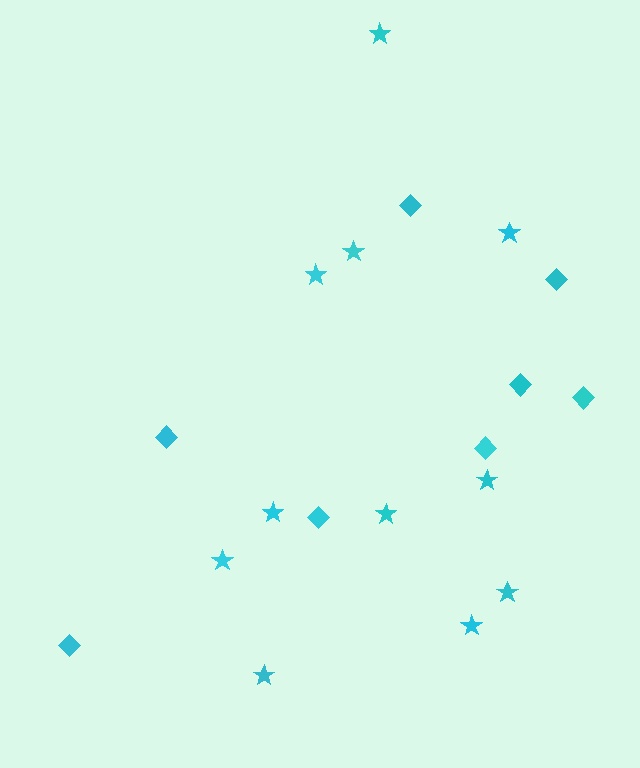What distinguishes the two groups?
There are 2 groups: one group of stars (11) and one group of diamonds (8).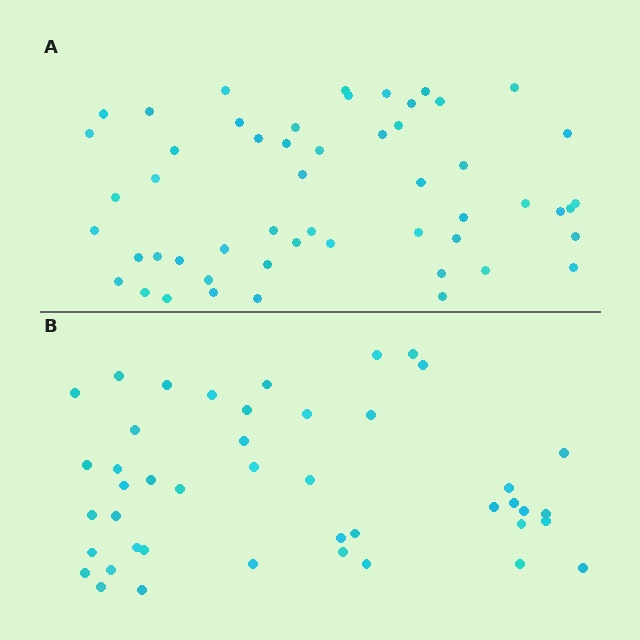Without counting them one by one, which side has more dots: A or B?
Region A (the top region) has more dots.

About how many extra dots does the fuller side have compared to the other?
Region A has roughly 8 or so more dots than region B.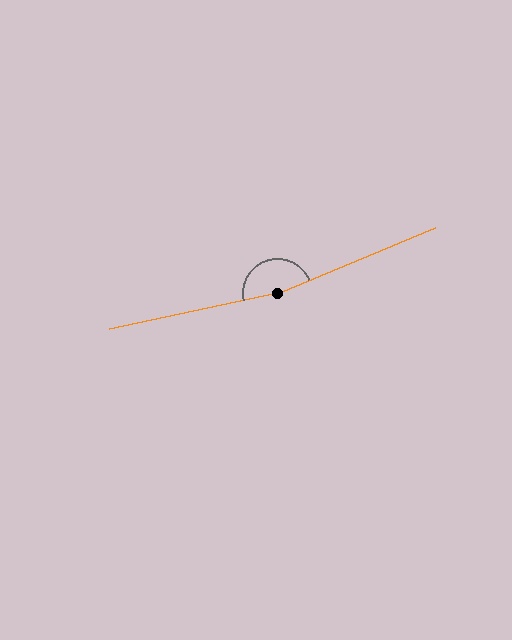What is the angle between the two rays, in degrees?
Approximately 170 degrees.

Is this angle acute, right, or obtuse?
It is obtuse.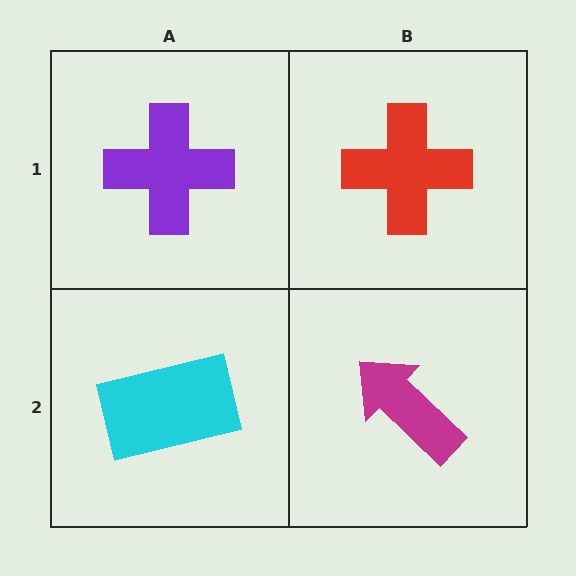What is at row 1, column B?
A red cross.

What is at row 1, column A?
A purple cross.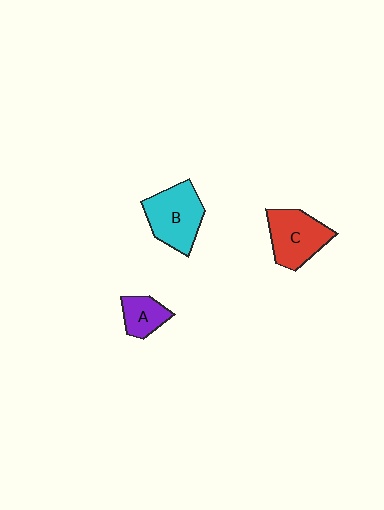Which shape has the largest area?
Shape B (cyan).